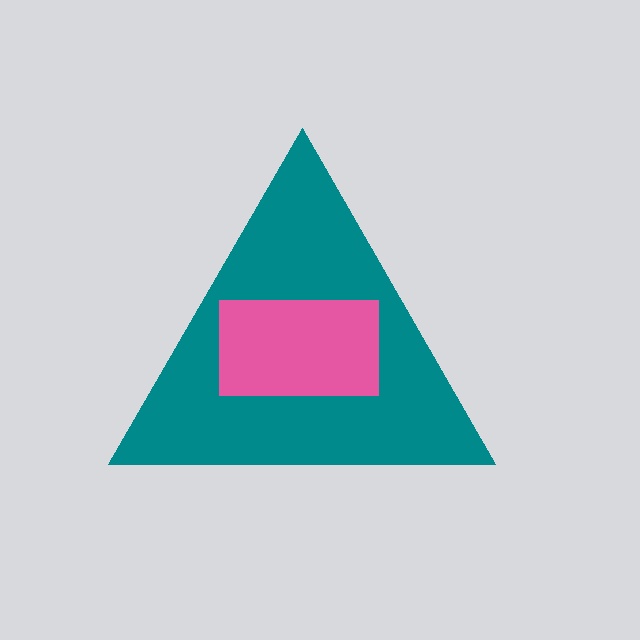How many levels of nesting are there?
2.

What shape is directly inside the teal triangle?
The pink rectangle.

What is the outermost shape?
The teal triangle.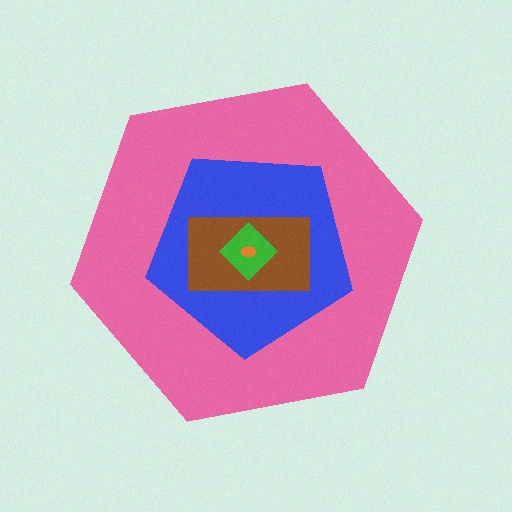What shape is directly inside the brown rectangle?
The green diamond.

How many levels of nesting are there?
5.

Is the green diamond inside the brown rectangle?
Yes.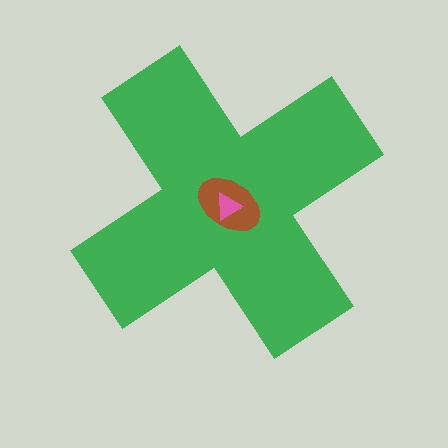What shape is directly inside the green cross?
The brown ellipse.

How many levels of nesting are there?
3.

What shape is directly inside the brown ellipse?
The pink triangle.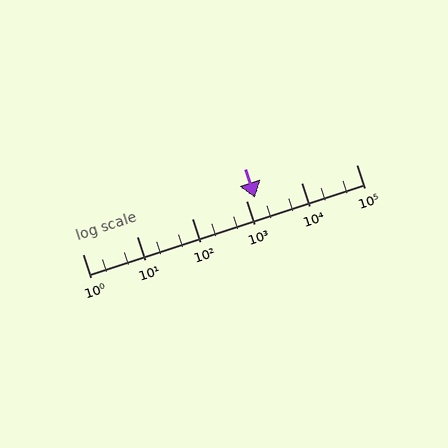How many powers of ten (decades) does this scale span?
The scale spans 5 decades, from 1 to 100000.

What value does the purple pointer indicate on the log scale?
The pointer indicates approximately 1400.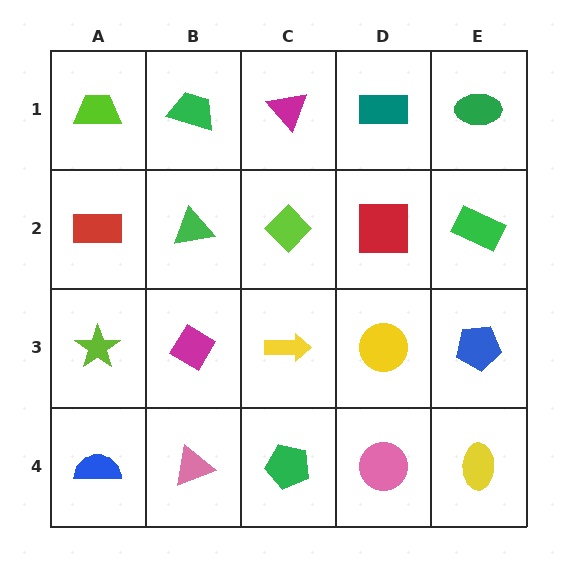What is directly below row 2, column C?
A yellow arrow.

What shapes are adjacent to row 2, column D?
A teal rectangle (row 1, column D), a yellow circle (row 3, column D), a lime diamond (row 2, column C), a green rectangle (row 2, column E).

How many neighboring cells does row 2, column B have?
4.